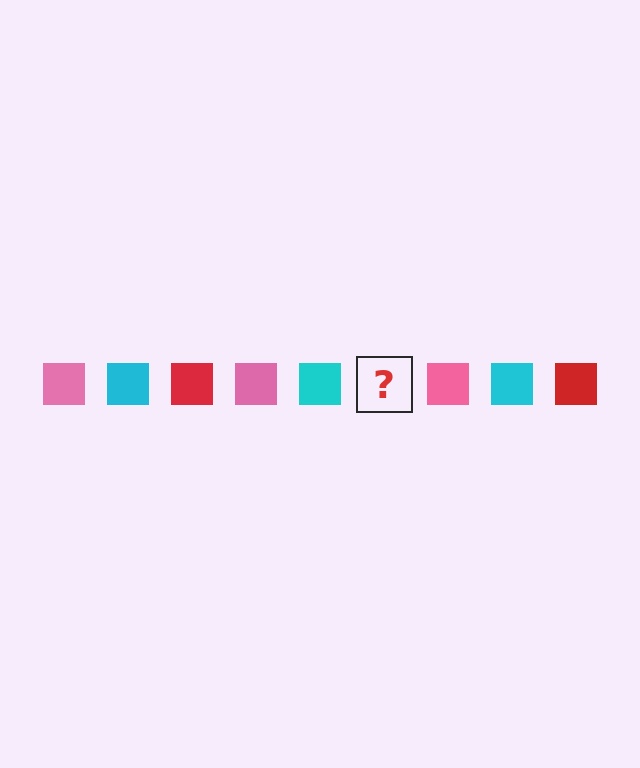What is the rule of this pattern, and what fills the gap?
The rule is that the pattern cycles through pink, cyan, red squares. The gap should be filled with a red square.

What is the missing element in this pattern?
The missing element is a red square.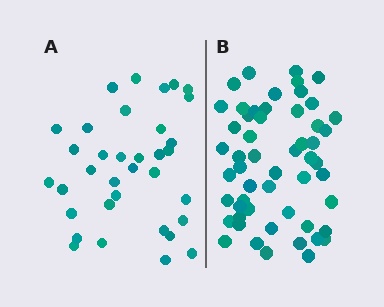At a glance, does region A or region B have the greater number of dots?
Region B (the right region) has more dots.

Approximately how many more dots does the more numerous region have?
Region B has approximately 20 more dots than region A.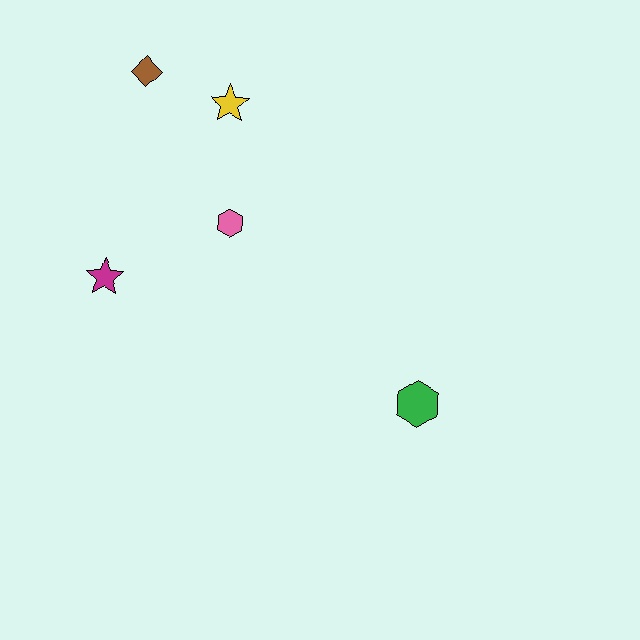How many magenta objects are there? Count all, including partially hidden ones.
There is 1 magenta object.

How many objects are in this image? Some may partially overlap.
There are 5 objects.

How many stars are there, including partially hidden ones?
There are 2 stars.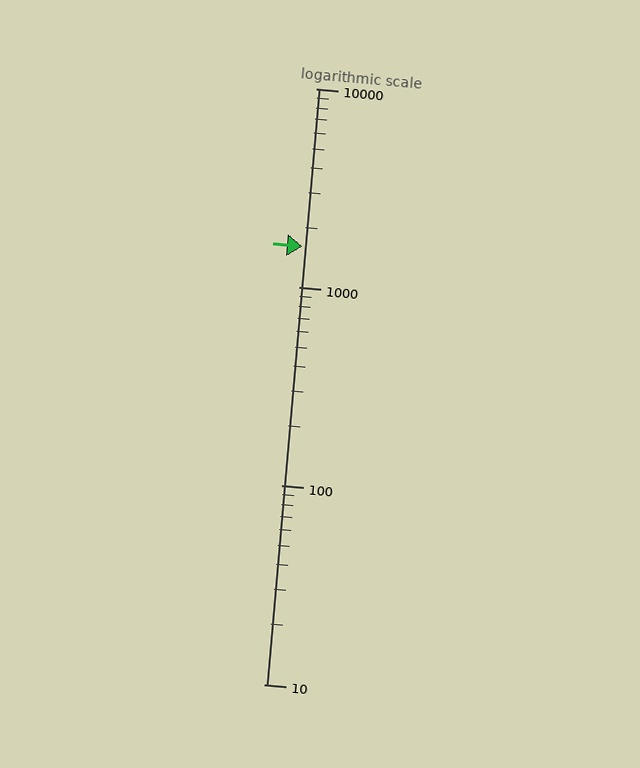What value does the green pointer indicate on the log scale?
The pointer indicates approximately 1600.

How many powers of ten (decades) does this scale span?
The scale spans 3 decades, from 10 to 10000.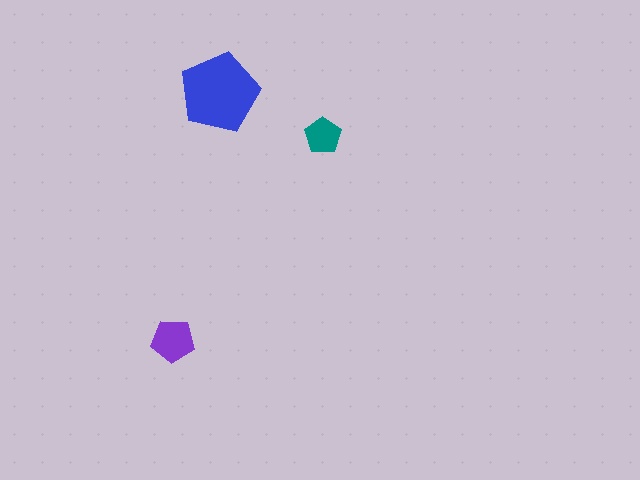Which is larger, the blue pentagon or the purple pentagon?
The blue one.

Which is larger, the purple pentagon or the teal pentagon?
The purple one.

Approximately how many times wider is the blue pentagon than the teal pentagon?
About 2 times wider.